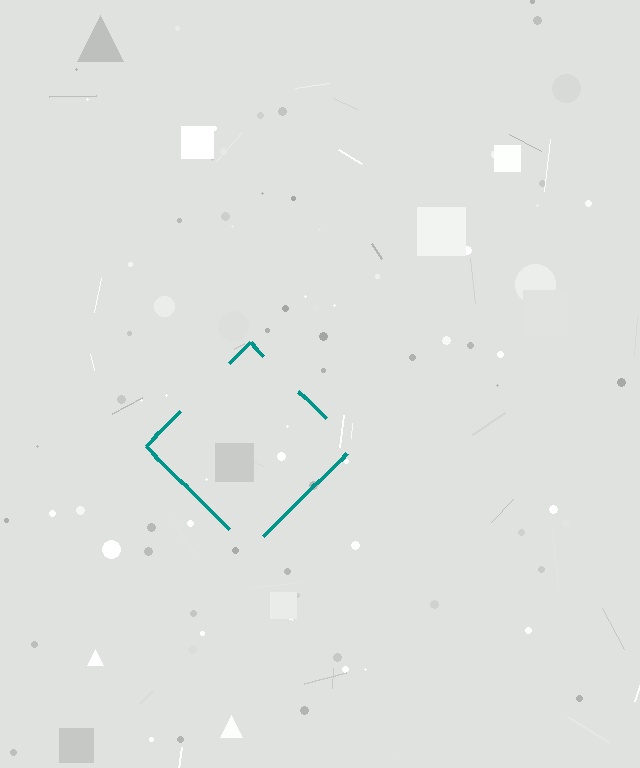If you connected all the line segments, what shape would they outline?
They would outline a diamond.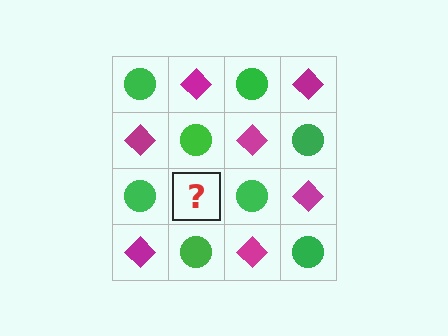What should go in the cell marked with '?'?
The missing cell should contain a magenta diamond.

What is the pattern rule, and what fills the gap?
The rule is that it alternates green circle and magenta diamond in a checkerboard pattern. The gap should be filled with a magenta diamond.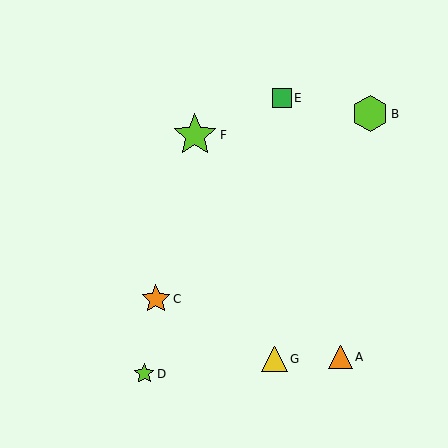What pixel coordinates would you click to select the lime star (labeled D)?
Click at (144, 374) to select the lime star D.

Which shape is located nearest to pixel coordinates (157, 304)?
The orange star (labeled C) at (156, 299) is nearest to that location.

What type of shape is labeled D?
Shape D is a lime star.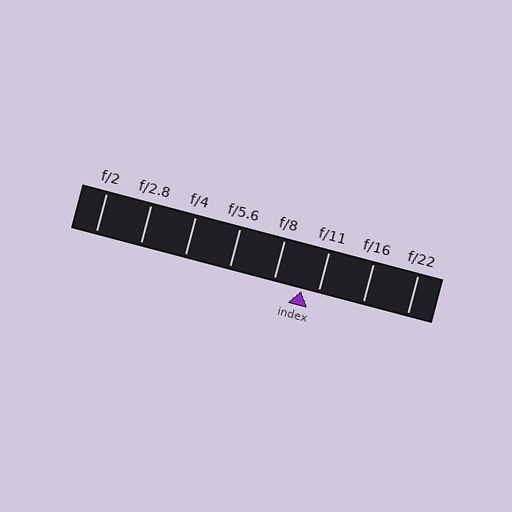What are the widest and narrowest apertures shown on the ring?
The widest aperture shown is f/2 and the narrowest is f/22.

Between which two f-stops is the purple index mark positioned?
The index mark is between f/8 and f/11.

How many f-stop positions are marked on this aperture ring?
There are 8 f-stop positions marked.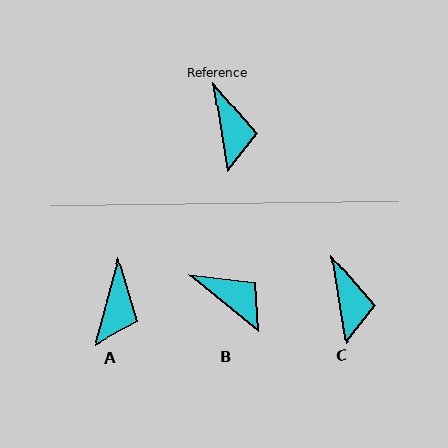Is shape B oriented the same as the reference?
No, it is off by about 42 degrees.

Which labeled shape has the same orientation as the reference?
C.